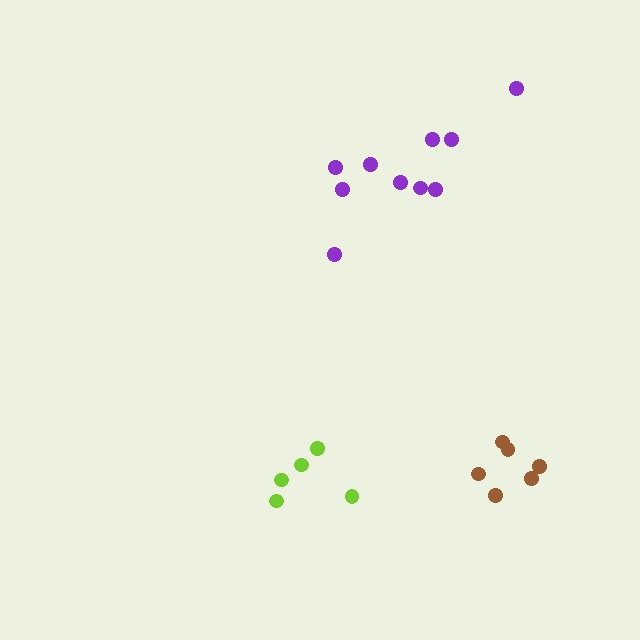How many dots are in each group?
Group 1: 10 dots, Group 2: 5 dots, Group 3: 6 dots (21 total).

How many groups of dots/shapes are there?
There are 3 groups.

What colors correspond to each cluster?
The clusters are colored: purple, lime, brown.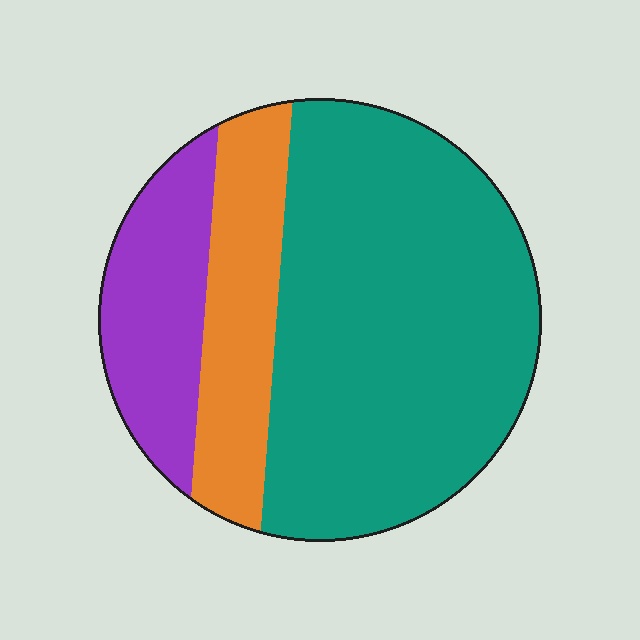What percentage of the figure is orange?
Orange takes up about one fifth (1/5) of the figure.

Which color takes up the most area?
Teal, at roughly 60%.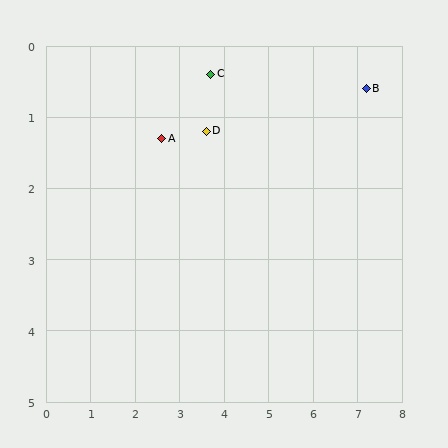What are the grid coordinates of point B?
Point B is at approximately (7.2, 0.6).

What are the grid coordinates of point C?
Point C is at approximately (3.7, 0.4).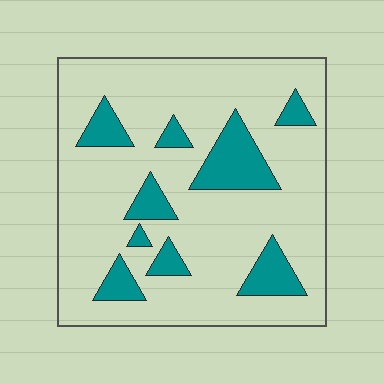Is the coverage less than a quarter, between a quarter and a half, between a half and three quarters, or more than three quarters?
Less than a quarter.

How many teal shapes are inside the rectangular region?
9.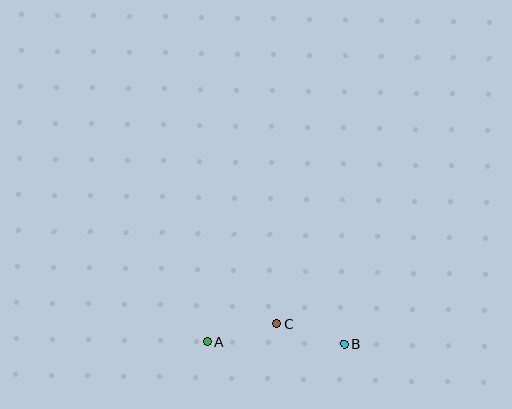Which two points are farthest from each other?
Points A and B are farthest from each other.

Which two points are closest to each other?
Points B and C are closest to each other.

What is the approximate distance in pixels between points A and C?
The distance between A and C is approximately 72 pixels.